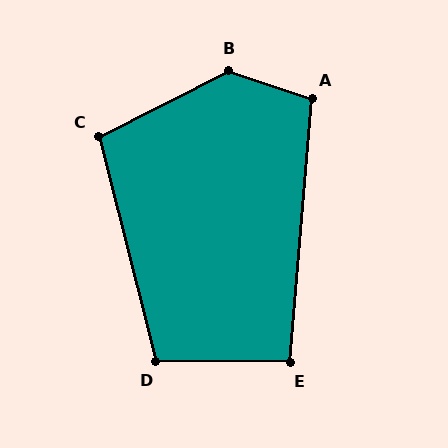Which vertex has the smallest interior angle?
E, at approximately 94 degrees.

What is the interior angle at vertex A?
Approximately 104 degrees (obtuse).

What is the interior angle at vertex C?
Approximately 102 degrees (obtuse).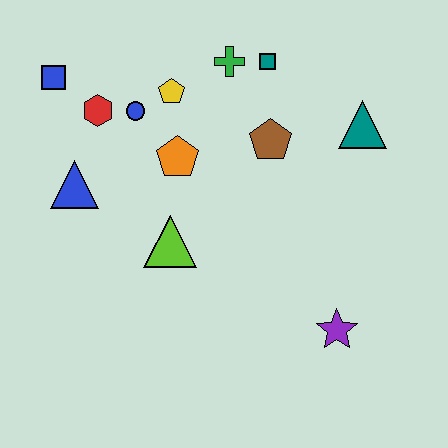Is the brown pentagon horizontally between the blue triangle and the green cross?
No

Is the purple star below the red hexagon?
Yes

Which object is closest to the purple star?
The lime triangle is closest to the purple star.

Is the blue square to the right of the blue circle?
No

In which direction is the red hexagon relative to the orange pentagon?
The red hexagon is to the left of the orange pentagon.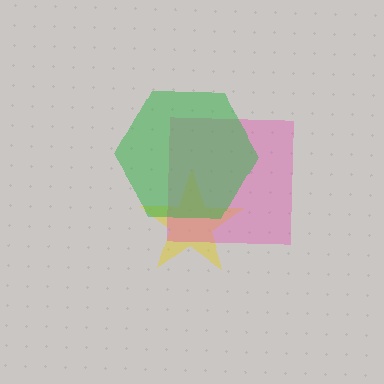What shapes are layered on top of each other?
The layered shapes are: a yellow star, a pink square, a green hexagon.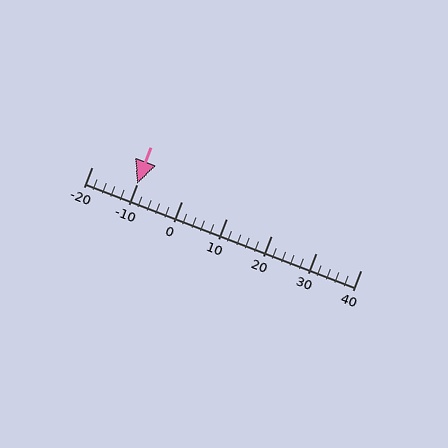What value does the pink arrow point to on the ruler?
The pink arrow points to approximately -10.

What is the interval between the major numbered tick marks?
The major tick marks are spaced 10 units apart.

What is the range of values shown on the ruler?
The ruler shows values from -20 to 40.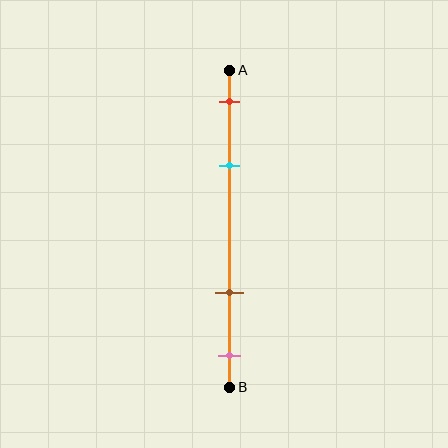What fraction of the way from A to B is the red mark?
The red mark is approximately 10% (0.1) of the way from A to B.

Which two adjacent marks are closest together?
The red and cyan marks are the closest adjacent pair.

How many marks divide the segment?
There are 4 marks dividing the segment.